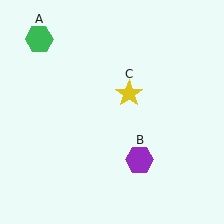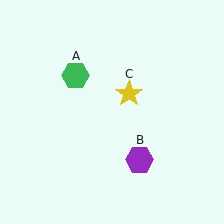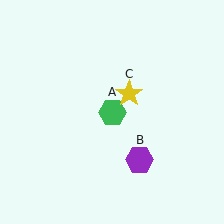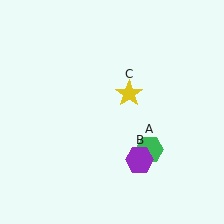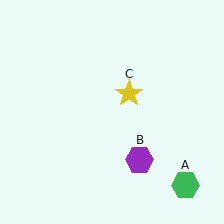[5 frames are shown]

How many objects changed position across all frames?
1 object changed position: green hexagon (object A).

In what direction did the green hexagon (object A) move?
The green hexagon (object A) moved down and to the right.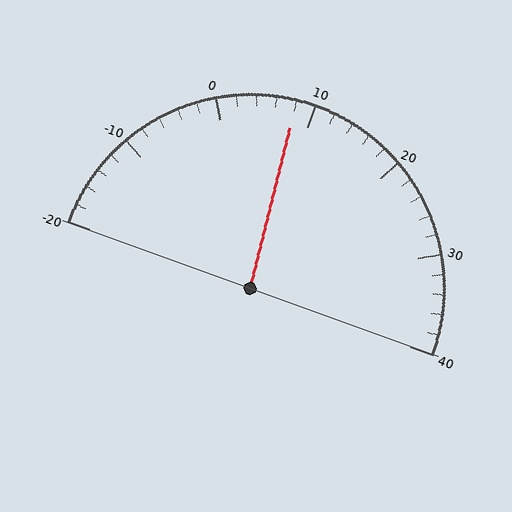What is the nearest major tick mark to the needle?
The nearest major tick mark is 10.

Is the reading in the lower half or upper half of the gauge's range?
The reading is in the lower half of the range (-20 to 40).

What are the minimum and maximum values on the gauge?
The gauge ranges from -20 to 40.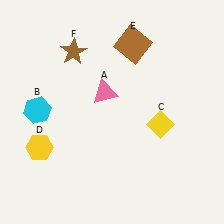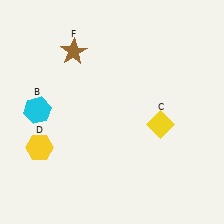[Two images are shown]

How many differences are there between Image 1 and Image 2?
There are 2 differences between the two images.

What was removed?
The brown square (E), the pink triangle (A) were removed in Image 2.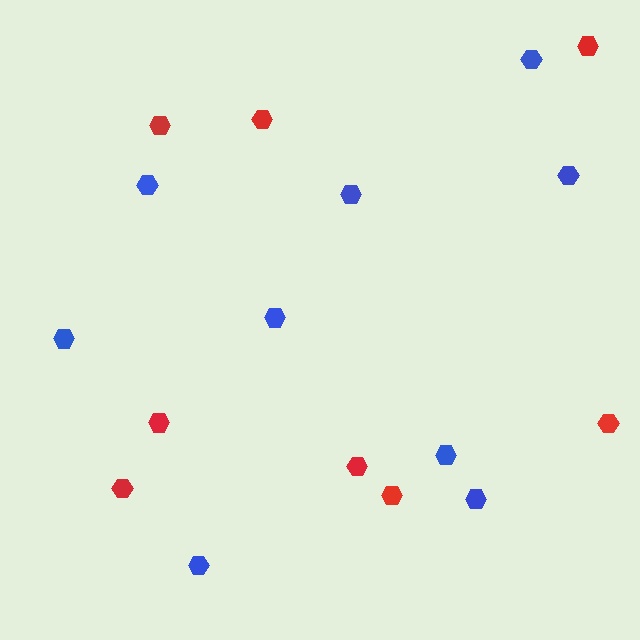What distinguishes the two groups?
There are 2 groups: one group of blue hexagons (9) and one group of red hexagons (8).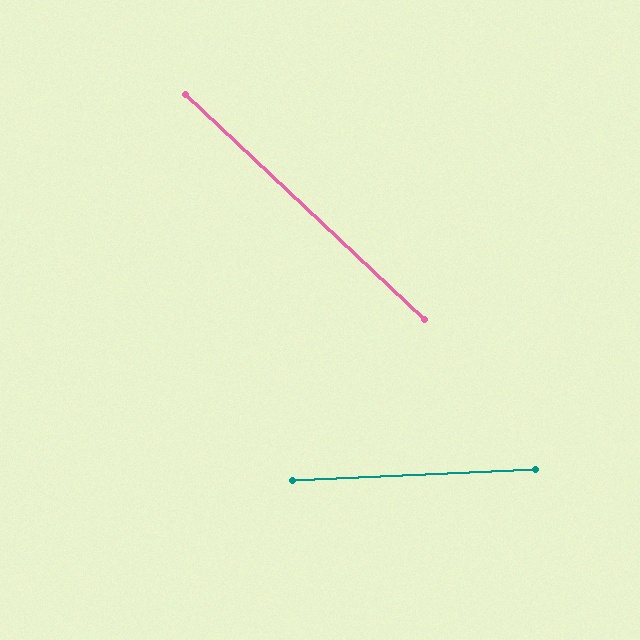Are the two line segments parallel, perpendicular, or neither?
Neither parallel nor perpendicular — they differ by about 46°.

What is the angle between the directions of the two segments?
Approximately 46 degrees.